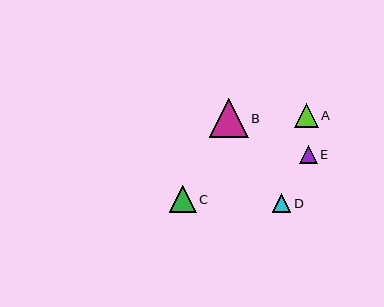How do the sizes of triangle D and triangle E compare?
Triangle D and triangle E are approximately the same size.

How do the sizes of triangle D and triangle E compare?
Triangle D and triangle E are approximately the same size.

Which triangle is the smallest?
Triangle E is the smallest with a size of approximately 18 pixels.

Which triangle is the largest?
Triangle B is the largest with a size of approximately 39 pixels.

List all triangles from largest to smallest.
From largest to smallest: B, C, A, D, E.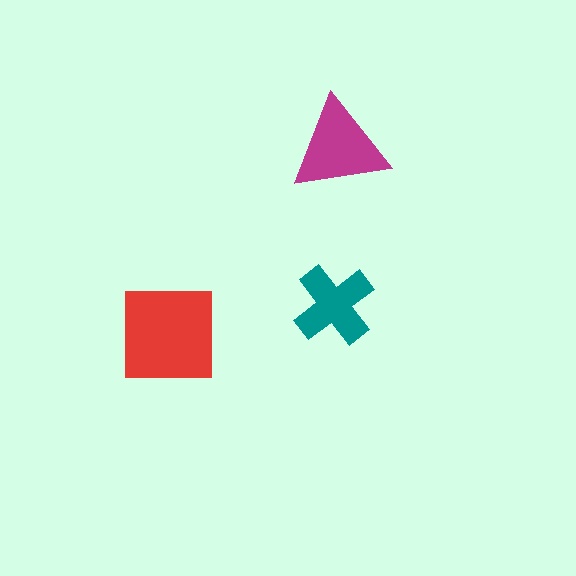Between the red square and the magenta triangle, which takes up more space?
The red square.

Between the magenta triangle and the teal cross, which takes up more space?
The magenta triangle.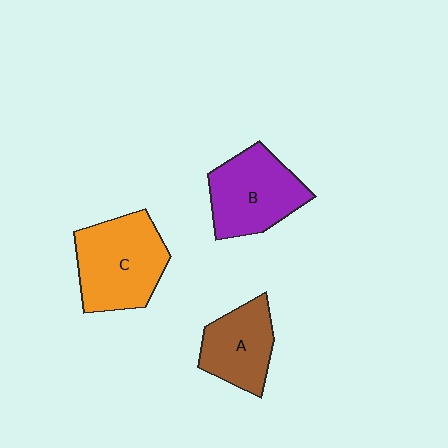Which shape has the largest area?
Shape C (orange).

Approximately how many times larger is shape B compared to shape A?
Approximately 1.3 times.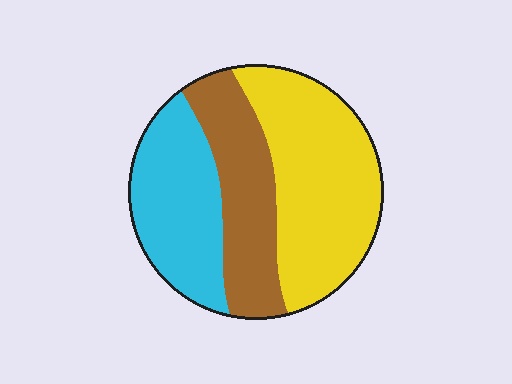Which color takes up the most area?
Yellow, at roughly 45%.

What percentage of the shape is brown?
Brown covers around 25% of the shape.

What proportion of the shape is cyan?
Cyan takes up about one third (1/3) of the shape.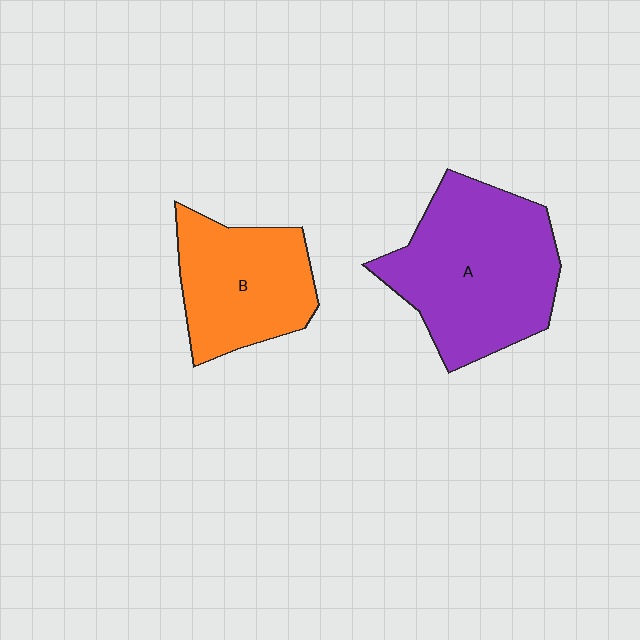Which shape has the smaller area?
Shape B (orange).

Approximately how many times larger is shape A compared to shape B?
Approximately 1.5 times.